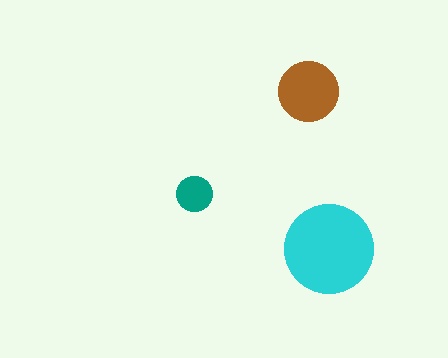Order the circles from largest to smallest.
the cyan one, the brown one, the teal one.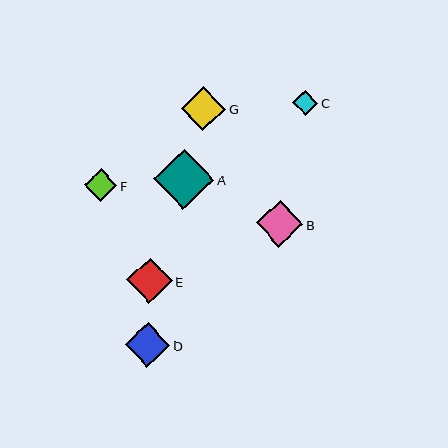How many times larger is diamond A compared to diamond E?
Diamond A is approximately 1.3 times the size of diamond E.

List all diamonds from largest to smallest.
From largest to smallest: A, B, E, D, G, F, C.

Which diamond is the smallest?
Diamond C is the smallest with a size of approximately 25 pixels.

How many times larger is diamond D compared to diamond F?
Diamond D is approximately 1.4 times the size of diamond F.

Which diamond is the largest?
Diamond A is the largest with a size of approximately 60 pixels.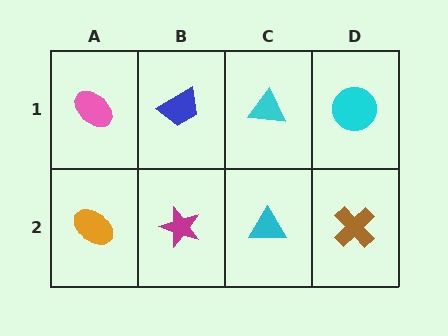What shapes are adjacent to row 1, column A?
An orange ellipse (row 2, column A), a blue trapezoid (row 1, column B).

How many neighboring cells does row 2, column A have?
2.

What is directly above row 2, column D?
A cyan circle.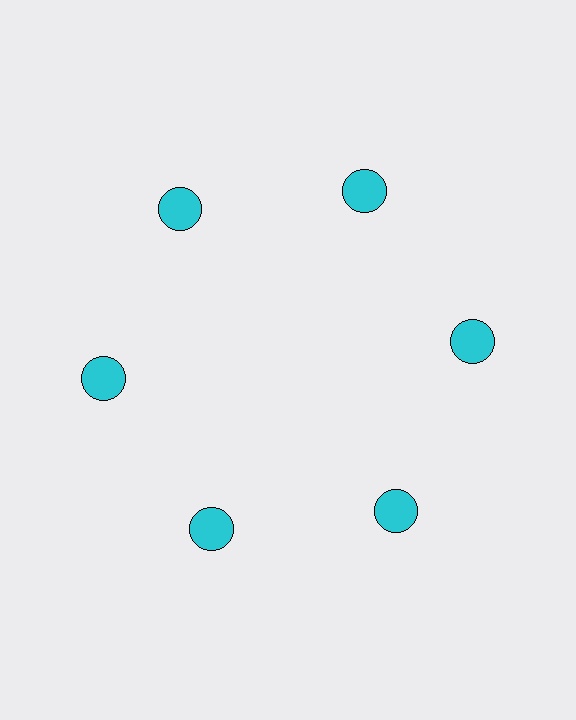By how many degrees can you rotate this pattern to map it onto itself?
The pattern maps onto itself every 60 degrees of rotation.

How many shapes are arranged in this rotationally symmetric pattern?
There are 6 shapes, arranged in 6 groups of 1.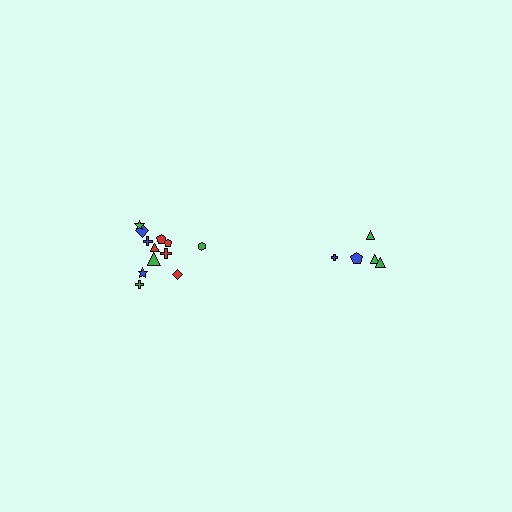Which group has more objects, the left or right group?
The left group.